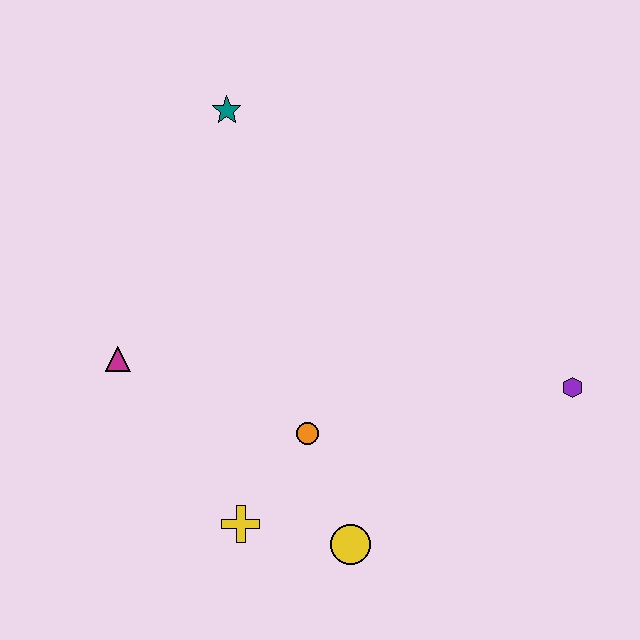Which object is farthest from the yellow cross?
The teal star is farthest from the yellow cross.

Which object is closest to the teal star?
The magenta triangle is closest to the teal star.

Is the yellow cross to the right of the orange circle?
No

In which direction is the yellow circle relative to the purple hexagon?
The yellow circle is to the left of the purple hexagon.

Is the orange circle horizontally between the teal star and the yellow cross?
No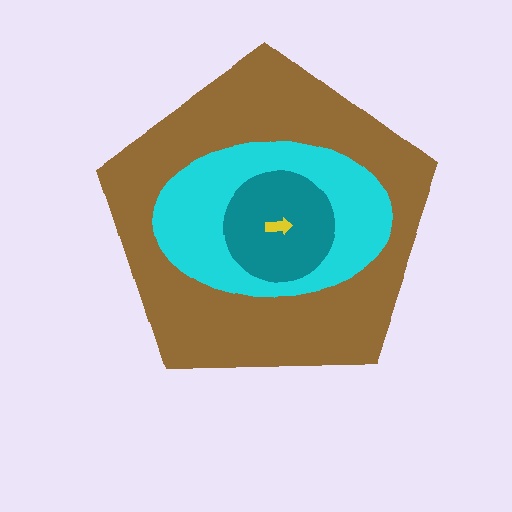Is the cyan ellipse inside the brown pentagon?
Yes.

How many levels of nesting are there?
4.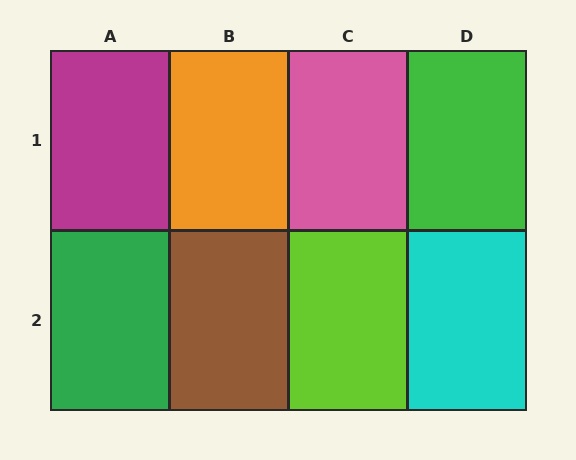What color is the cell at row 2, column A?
Green.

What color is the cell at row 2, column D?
Cyan.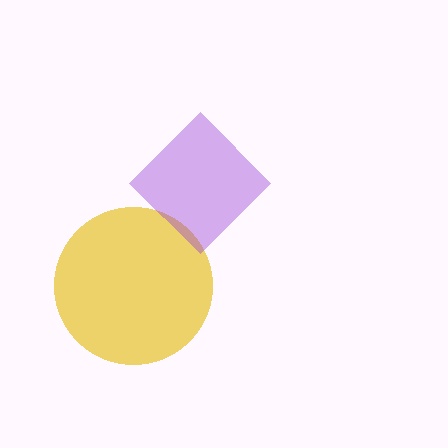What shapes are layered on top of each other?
The layered shapes are: a yellow circle, a purple diamond.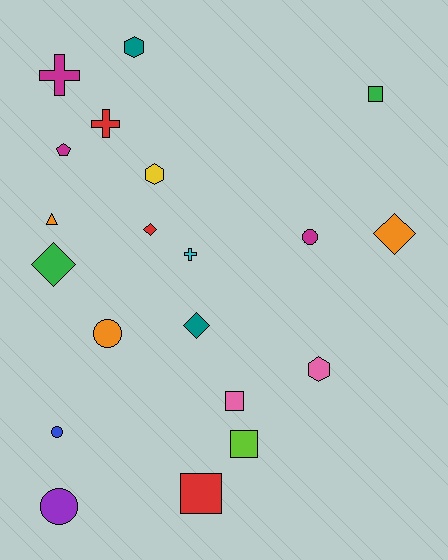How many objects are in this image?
There are 20 objects.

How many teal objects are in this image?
There are 2 teal objects.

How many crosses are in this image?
There are 3 crosses.